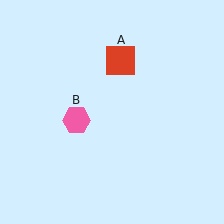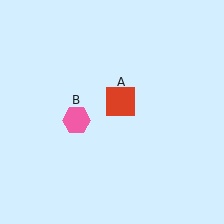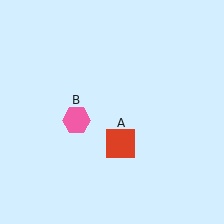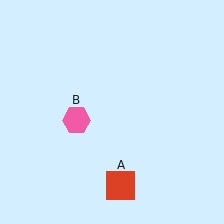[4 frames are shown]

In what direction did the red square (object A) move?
The red square (object A) moved down.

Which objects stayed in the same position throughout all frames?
Pink hexagon (object B) remained stationary.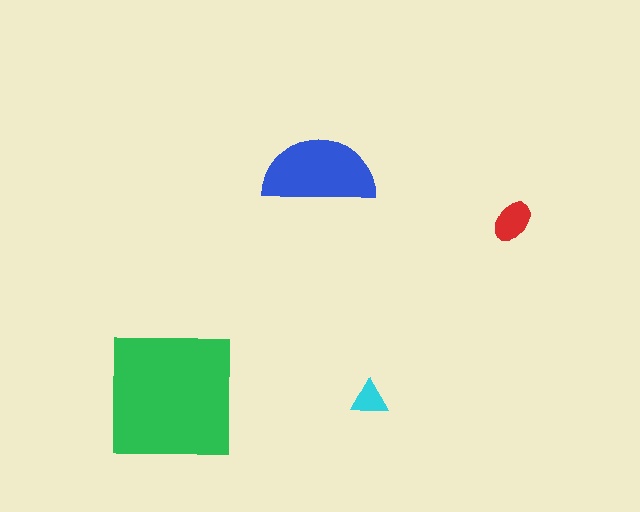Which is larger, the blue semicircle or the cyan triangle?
The blue semicircle.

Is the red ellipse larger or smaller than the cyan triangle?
Larger.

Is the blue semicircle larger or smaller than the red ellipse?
Larger.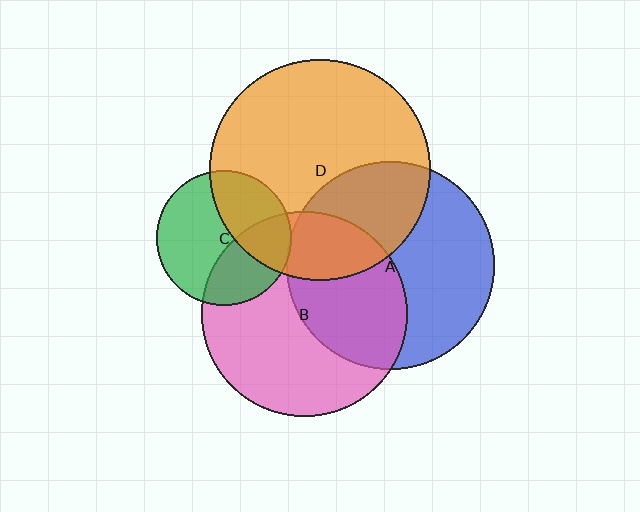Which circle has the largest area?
Circle D (orange).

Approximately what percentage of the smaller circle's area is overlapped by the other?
Approximately 5%.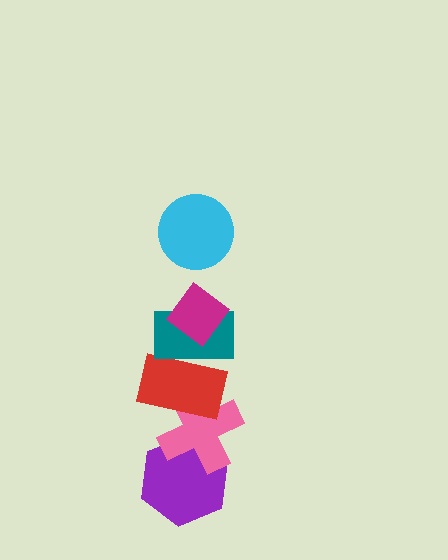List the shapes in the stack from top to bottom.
From top to bottom: the cyan circle, the magenta diamond, the teal rectangle, the red rectangle, the pink cross, the purple hexagon.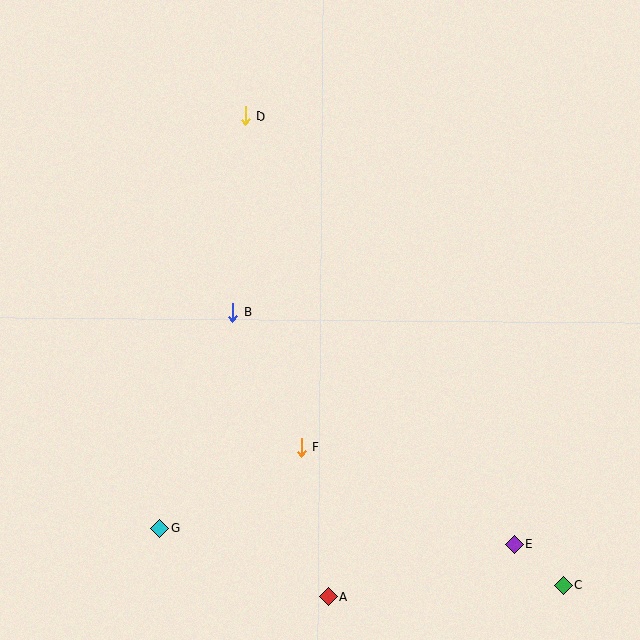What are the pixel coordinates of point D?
Point D is at (245, 116).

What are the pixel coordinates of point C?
Point C is at (563, 585).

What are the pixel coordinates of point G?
Point G is at (160, 528).